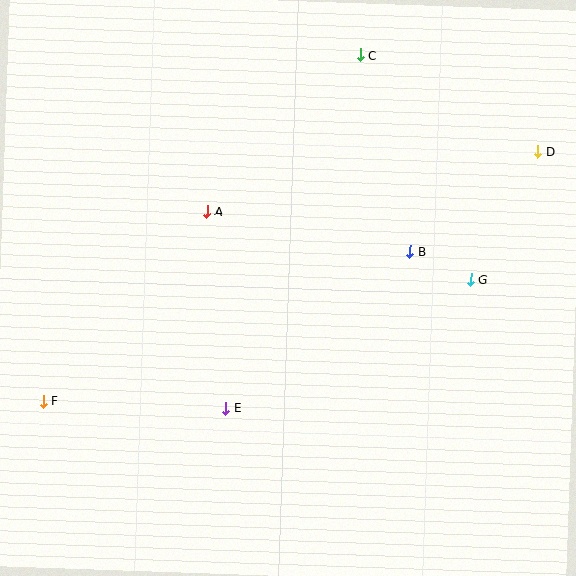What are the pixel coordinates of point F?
Point F is at (43, 401).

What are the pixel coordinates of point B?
Point B is at (410, 252).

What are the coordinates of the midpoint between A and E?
The midpoint between A and E is at (216, 310).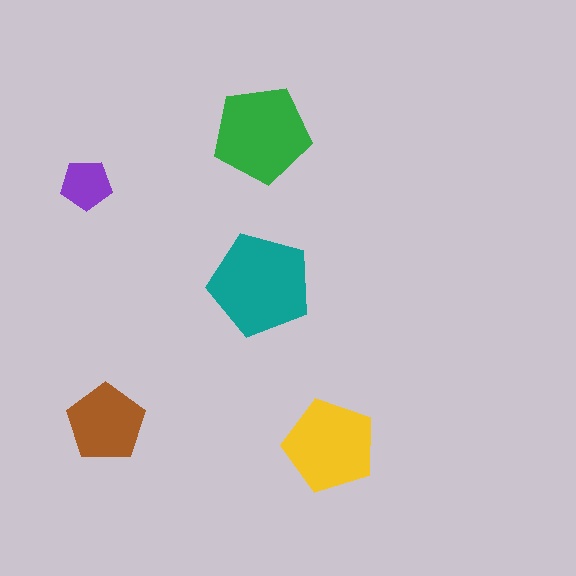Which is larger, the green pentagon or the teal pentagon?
The teal one.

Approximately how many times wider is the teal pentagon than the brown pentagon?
About 1.5 times wider.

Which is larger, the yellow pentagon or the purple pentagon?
The yellow one.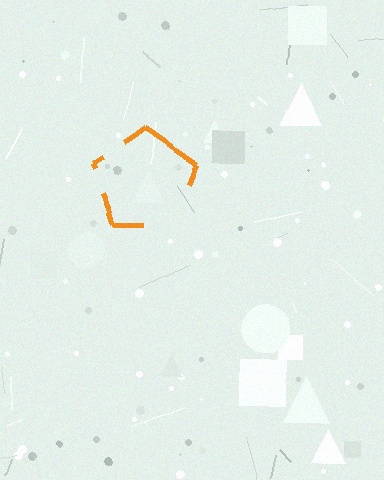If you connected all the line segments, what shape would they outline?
They would outline a pentagon.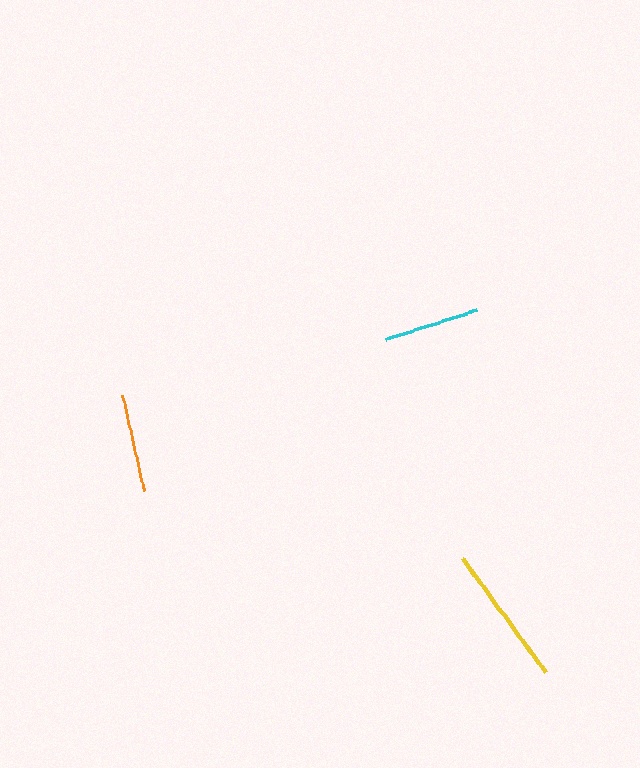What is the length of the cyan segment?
The cyan segment is approximately 96 pixels long.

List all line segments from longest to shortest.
From longest to shortest: yellow, orange, cyan.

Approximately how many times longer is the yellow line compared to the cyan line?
The yellow line is approximately 1.5 times the length of the cyan line.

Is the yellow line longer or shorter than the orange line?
The yellow line is longer than the orange line.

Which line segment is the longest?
The yellow line is the longest at approximately 141 pixels.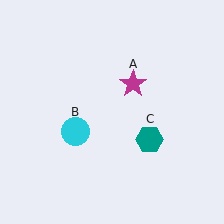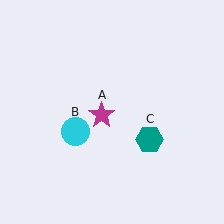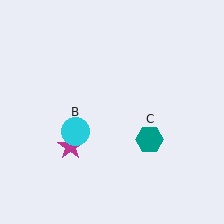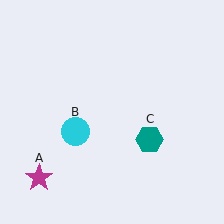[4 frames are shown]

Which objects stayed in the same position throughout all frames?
Cyan circle (object B) and teal hexagon (object C) remained stationary.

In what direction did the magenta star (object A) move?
The magenta star (object A) moved down and to the left.